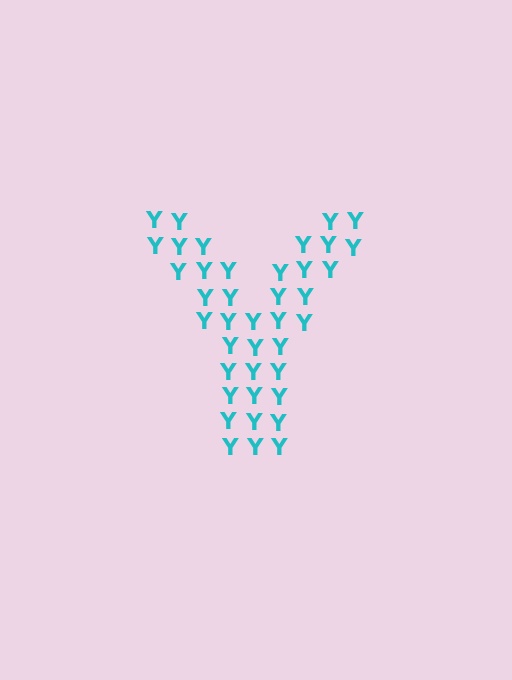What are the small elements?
The small elements are letter Y's.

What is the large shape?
The large shape is the letter Y.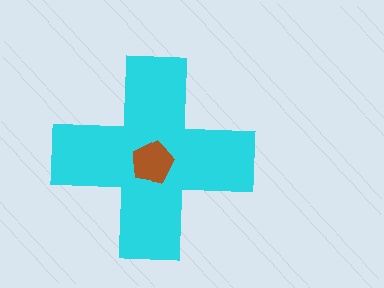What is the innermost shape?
The brown pentagon.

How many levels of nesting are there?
2.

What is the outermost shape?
The cyan cross.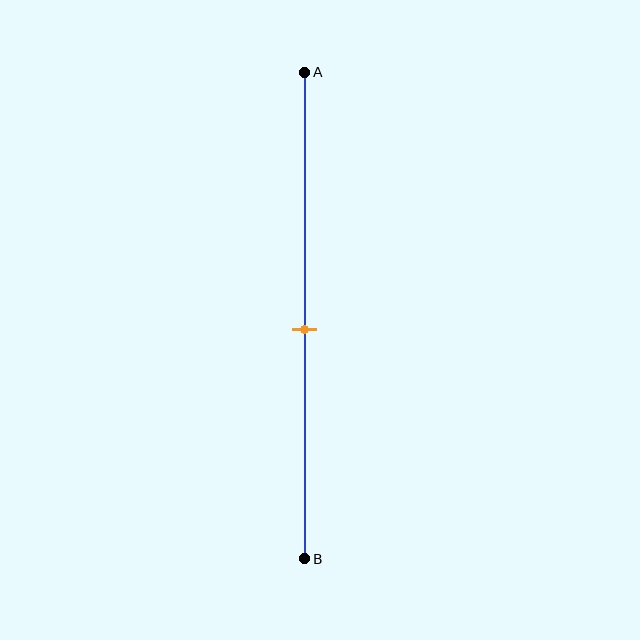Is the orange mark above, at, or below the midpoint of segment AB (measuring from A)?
The orange mark is approximately at the midpoint of segment AB.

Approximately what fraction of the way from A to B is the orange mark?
The orange mark is approximately 55% of the way from A to B.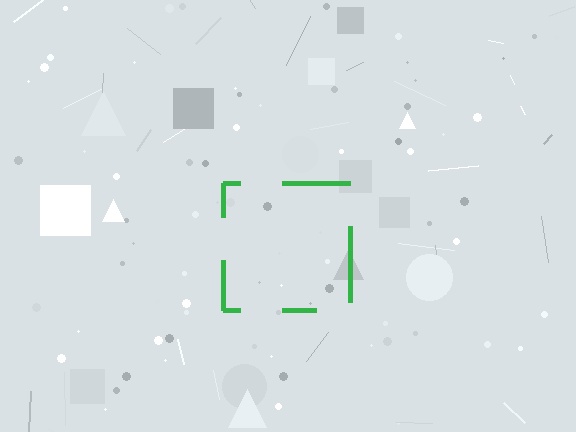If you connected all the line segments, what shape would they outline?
They would outline a square.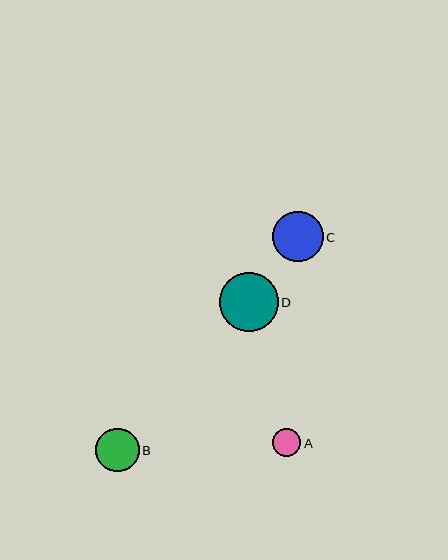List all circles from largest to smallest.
From largest to smallest: D, C, B, A.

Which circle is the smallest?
Circle A is the smallest with a size of approximately 29 pixels.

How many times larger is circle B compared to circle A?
Circle B is approximately 1.5 times the size of circle A.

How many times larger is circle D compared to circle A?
Circle D is approximately 2.1 times the size of circle A.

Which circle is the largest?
Circle D is the largest with a size of approximately 59 pixels.